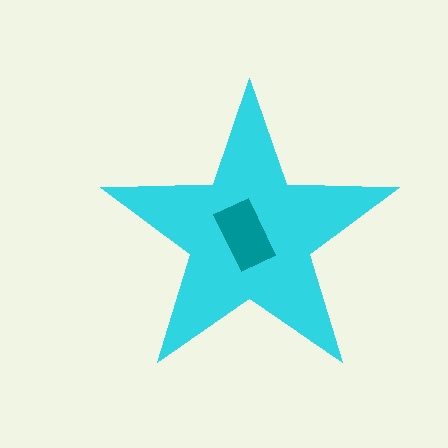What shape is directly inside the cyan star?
The teal rectangle.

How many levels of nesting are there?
2.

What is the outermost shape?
The cyan star.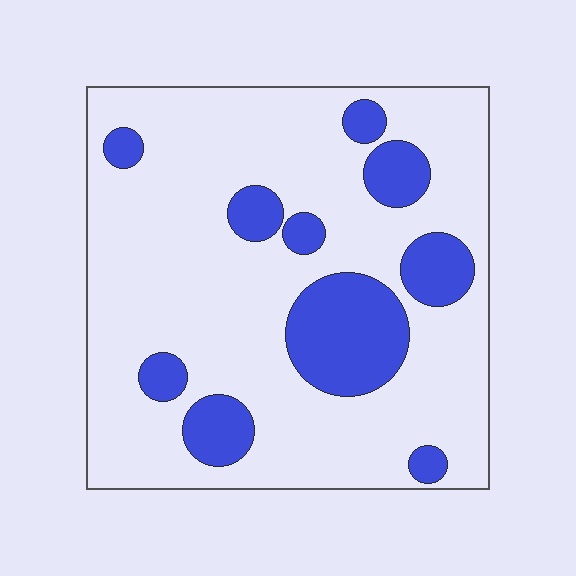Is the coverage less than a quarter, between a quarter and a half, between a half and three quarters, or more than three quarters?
Less than a quarter.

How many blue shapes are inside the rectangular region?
10.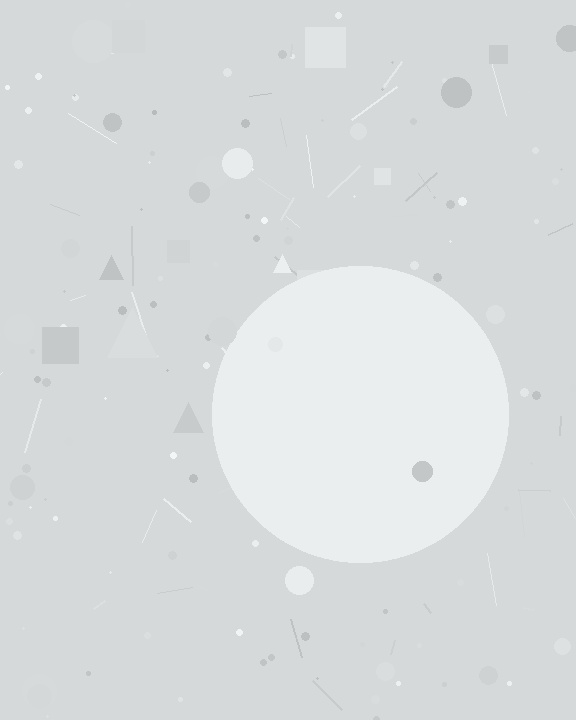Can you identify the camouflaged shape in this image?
The camouflaged shape is a circle.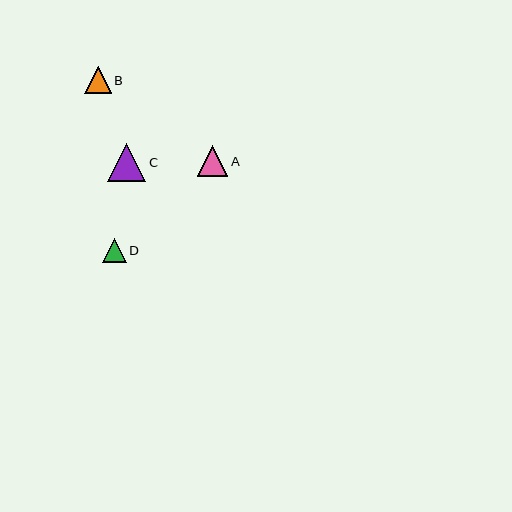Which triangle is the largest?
Triangle C is the largest with a size of approximately 38 pixels.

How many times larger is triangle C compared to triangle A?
Triangle C is approximately 1.2 times the size of triangle A.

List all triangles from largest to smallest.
From largest to smallest: C, A, B, D.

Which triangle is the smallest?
Triangle D is the smallest with a size of approximately 24 pixels.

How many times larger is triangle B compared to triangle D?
Triangle B is approximately 1.1 times the size of triangle D.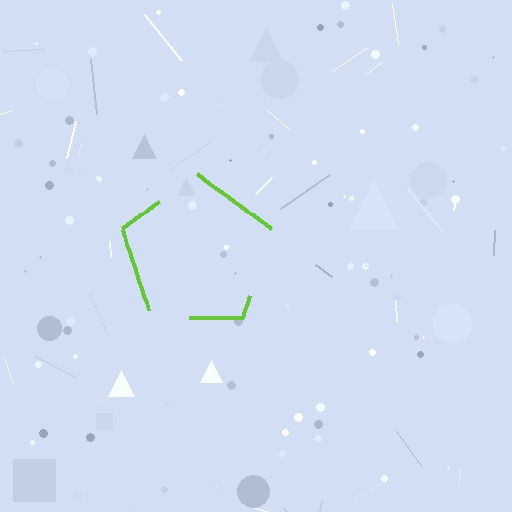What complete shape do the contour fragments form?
The contour fragments form a pentagon.